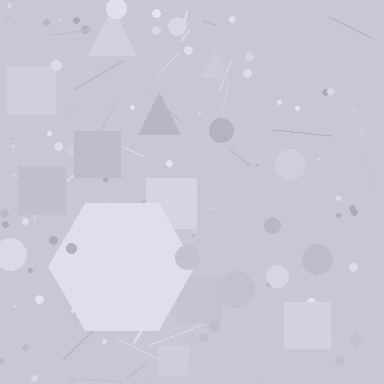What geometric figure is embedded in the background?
A hexagon is embedded in the background.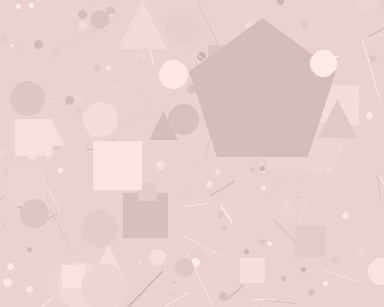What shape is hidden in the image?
A pentagon is hidden in the image.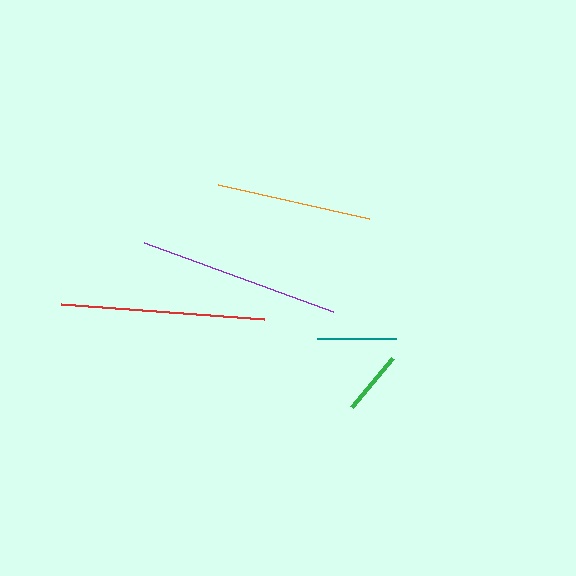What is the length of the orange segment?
The orange segment is approximately 155 pixels long.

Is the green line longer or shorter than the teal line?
The teal line is longer than the green line.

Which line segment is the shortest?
The green line is the shortest at approximately 64 pixels.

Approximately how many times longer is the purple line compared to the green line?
The purple line is approximately 3.1 times the length of the green line.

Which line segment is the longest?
The red line is the longest at approximately 203 pixels.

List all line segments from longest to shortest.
From longest to shortest: red, purple, orange, teal, green.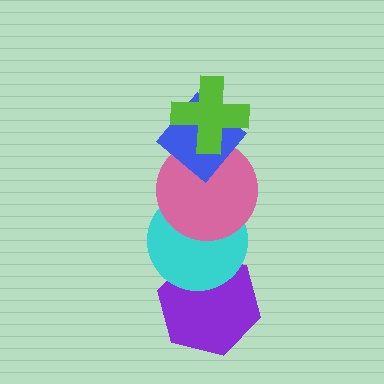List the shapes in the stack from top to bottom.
From top to bottom: the lime cross, the blue diamond, the pink circle, the cyan circle, the purple hexagon.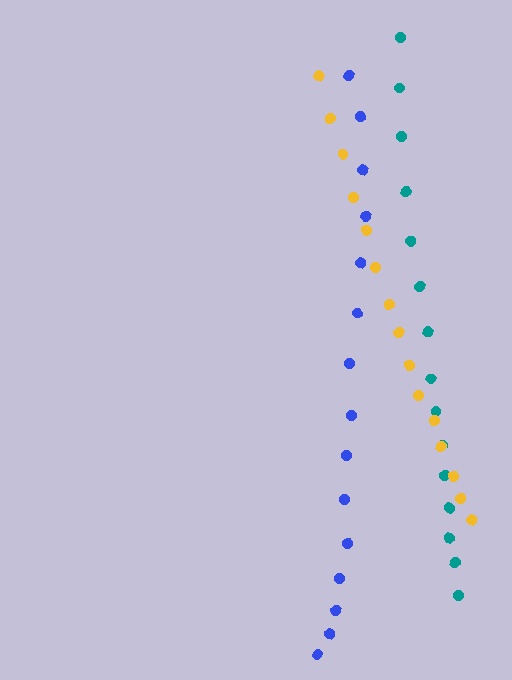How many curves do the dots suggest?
There are 3 distinct paths.